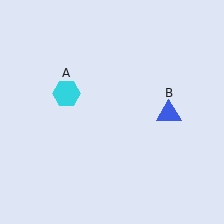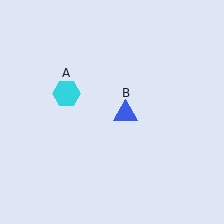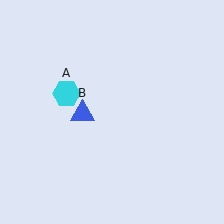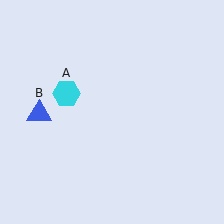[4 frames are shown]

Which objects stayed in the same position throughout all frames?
Cyan hexagon (object A) remained stationary.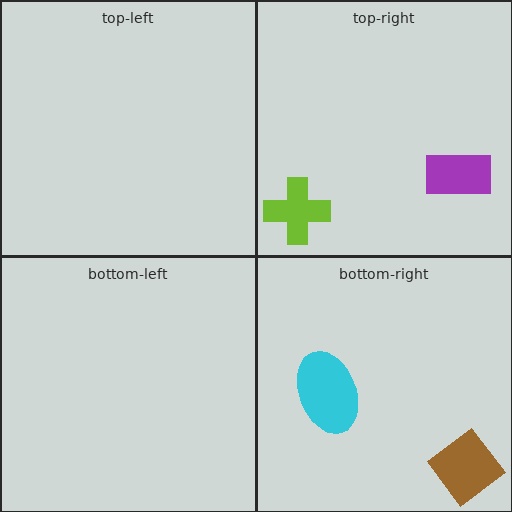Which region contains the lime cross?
The top-right region.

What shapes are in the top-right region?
The lime cross, the purple rectangle.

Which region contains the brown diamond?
The bottom-right region.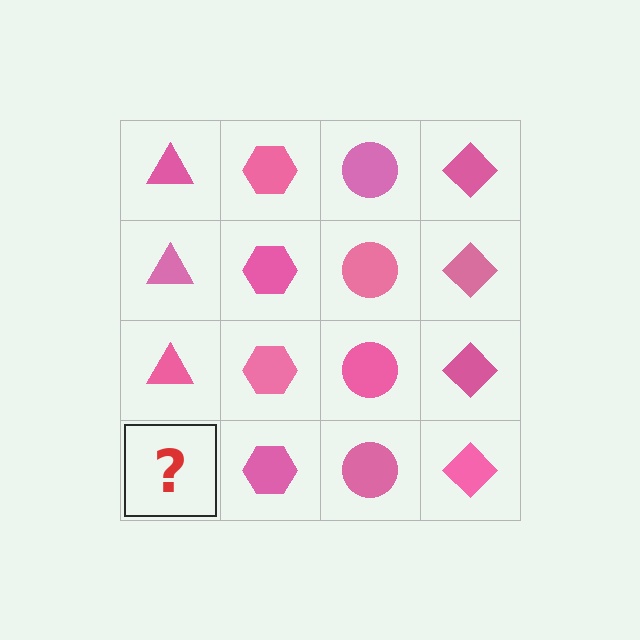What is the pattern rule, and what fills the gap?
The rule is that each column has a consistent shape. The gap should be filled with a pink triangle.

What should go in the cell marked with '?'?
The missing cell should contain a pink triangle.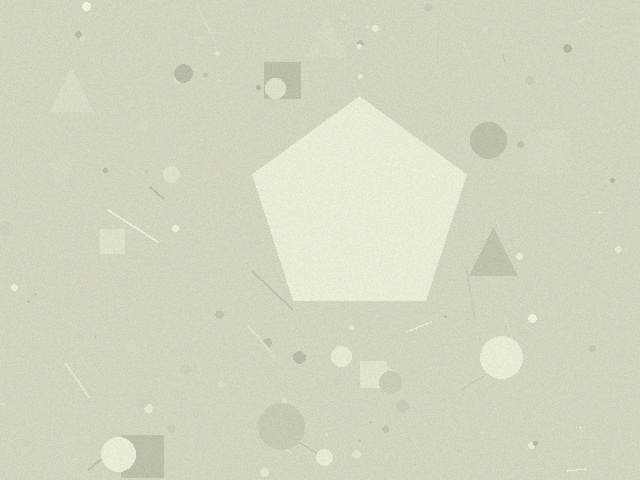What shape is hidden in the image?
A pentagon is hidden in the image.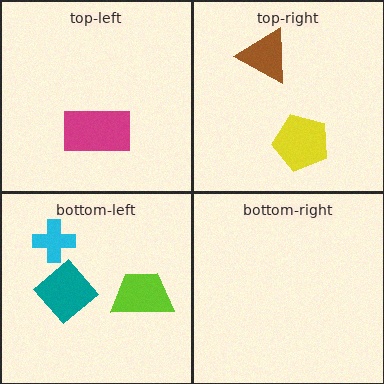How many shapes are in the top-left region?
1.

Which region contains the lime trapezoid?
The bottom-left region.